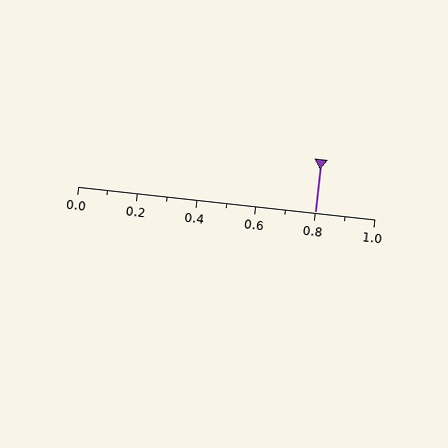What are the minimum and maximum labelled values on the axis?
The axis runs from 0.0 to 1.0.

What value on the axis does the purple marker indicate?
The marker indicates approximately 0.8.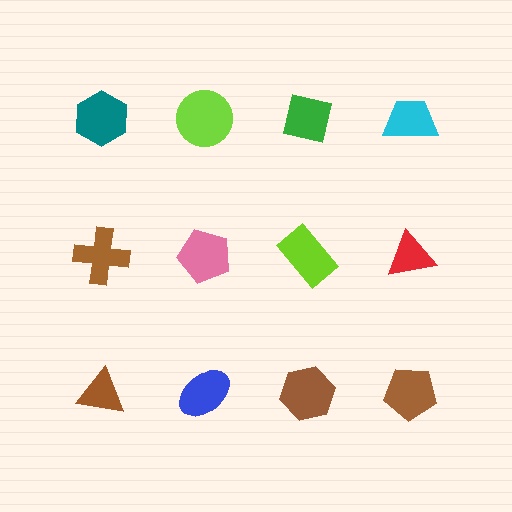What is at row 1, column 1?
A teal hexagon.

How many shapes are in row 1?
4 shapes.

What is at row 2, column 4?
A red triangle.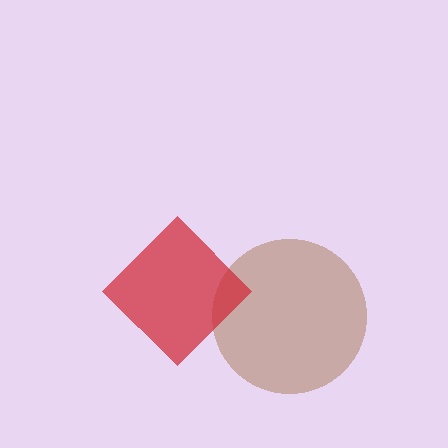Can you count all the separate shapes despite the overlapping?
Yes, there are 2 separate shapes.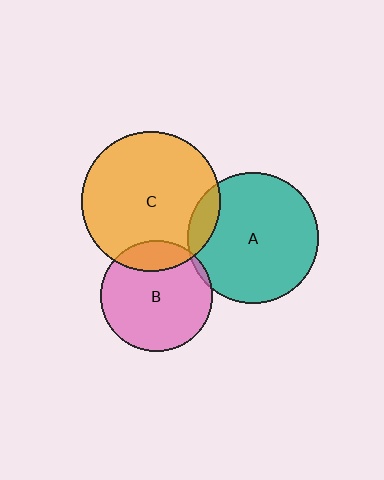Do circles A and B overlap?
Yes.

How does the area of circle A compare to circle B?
Approximately 1.4 times.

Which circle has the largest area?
Circle C (orange).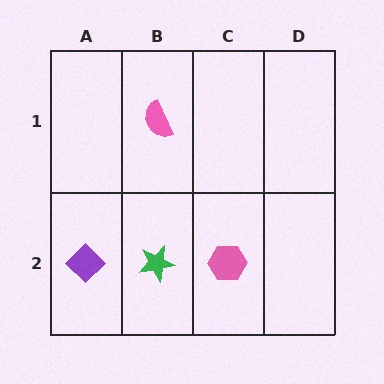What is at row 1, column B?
A pink semicircle.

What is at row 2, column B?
A green star.